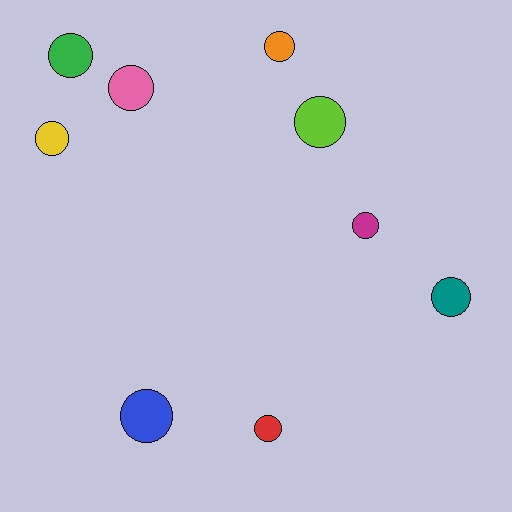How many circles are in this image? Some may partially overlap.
There are 9 circles.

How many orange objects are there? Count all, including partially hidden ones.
There is 1 orange object.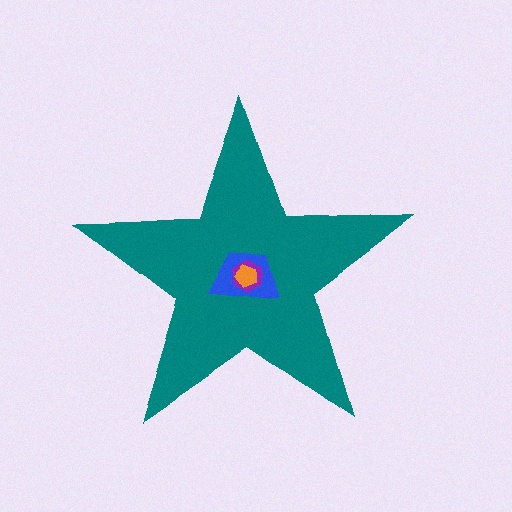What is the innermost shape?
The orange pentagon.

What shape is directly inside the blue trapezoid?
The purple hexagon.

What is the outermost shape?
The teal star.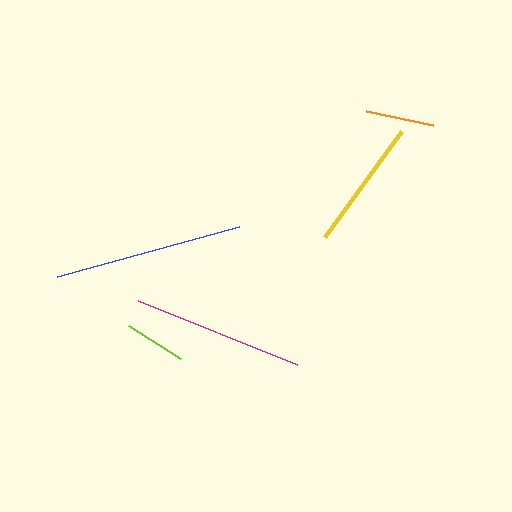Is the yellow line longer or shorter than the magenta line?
The magenta line is longer than the yellow line.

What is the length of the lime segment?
The lime segment is approximately 62 pixels long.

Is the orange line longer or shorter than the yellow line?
The yellow line is longer than the orange line.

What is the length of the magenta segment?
The magenta segment is approximately 172 pixels long.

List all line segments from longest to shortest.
From longest to shortest: blue, magenta, yellow, orange, lime.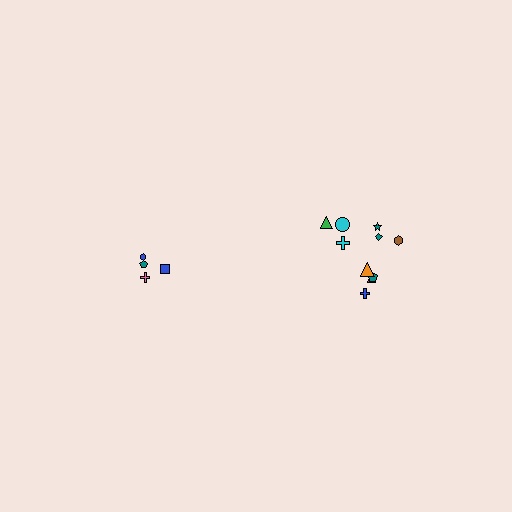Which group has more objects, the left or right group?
The right group.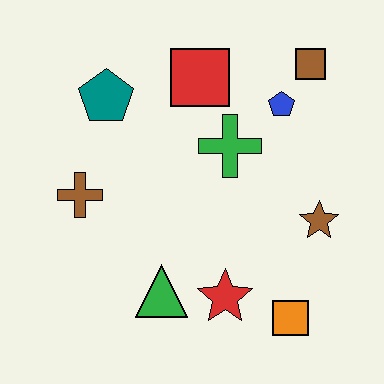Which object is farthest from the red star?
The brown square is farthest from the red star.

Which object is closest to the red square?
The green cross is closest to the red square.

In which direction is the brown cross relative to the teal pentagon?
The brown cross is below the teal pentagon.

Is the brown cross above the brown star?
Yes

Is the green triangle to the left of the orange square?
Yes